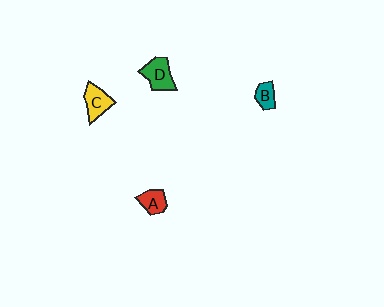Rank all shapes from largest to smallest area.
From largest to smallest: D (green), C (yellow), A (red), B (teal).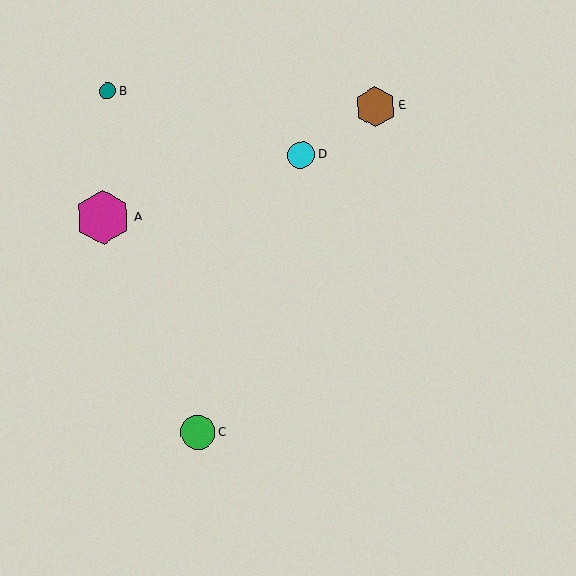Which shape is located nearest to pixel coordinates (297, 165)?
The cyan circle (labeled D) at (301, 155) is nearest to that location.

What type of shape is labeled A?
Shape A is a magenta hexagon.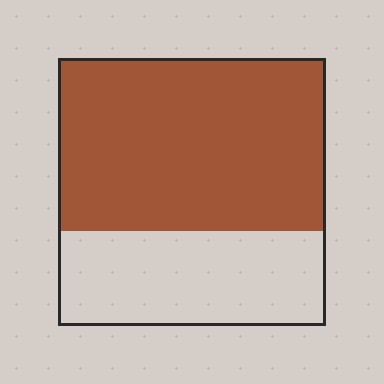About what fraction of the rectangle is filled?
About five eighths (5/8).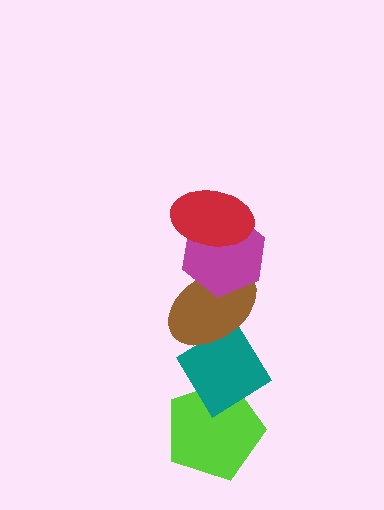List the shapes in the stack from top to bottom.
From top to bottom: the red ellipse, the magenta hexagon, the brown ellipse, the teal diamond, the lime pentagon.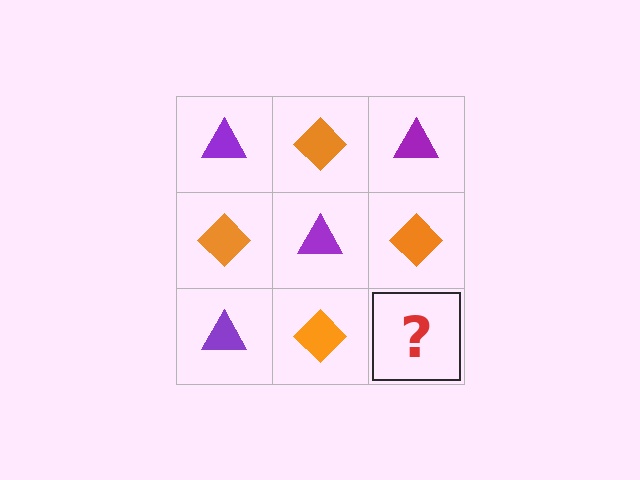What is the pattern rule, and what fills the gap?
The rule is that it alternates purple triangle and orange diamond in a checkerboard pattern. The gap should be filled with a purple triangle.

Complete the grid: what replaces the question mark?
The question mark should be replaced with a purple triangle.